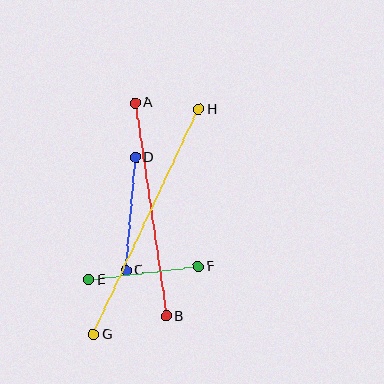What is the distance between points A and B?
The distance is approximately 216 pixels.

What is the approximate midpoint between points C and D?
The midpoint is at approximately (131, 214) pixels.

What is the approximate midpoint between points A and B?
The midpoint is at approximately (151, 209) pixels.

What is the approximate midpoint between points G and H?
The midpoint is at approximately (146, 222) pixels.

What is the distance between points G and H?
The distance is approximately 249 pixels.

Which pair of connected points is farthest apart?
Points G and H are farthest apart.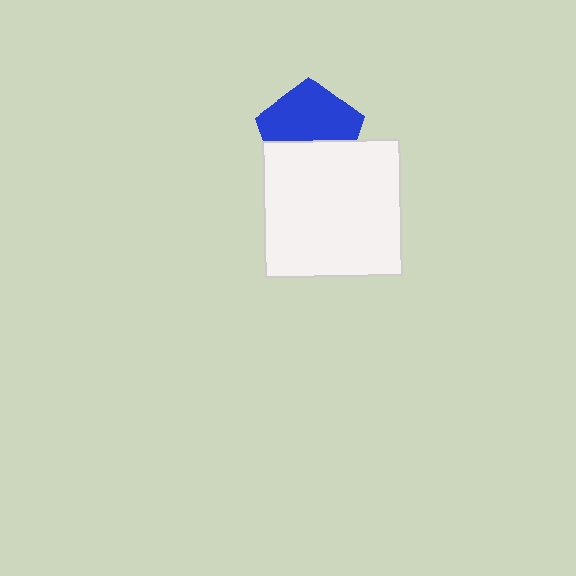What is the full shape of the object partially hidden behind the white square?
The partially hidden object is a blue pentagon.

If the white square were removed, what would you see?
You would see the complete blue pentagon.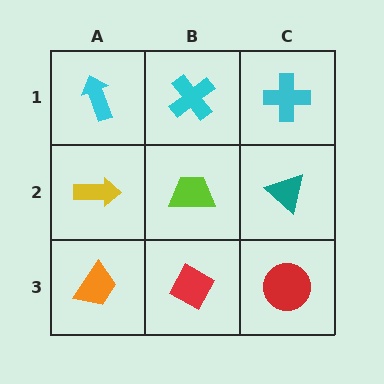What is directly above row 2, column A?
A cyan arrow.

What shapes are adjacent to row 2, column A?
A cyan arrow (row 1, column A), an orange trapezoid (row 3, column A), a lime trapezoid (row 2, column B).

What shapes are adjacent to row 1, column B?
A lime trapezoid (row 2, column B), a cyan arrow (row 1, column A), a cyan cross (row 1, column C).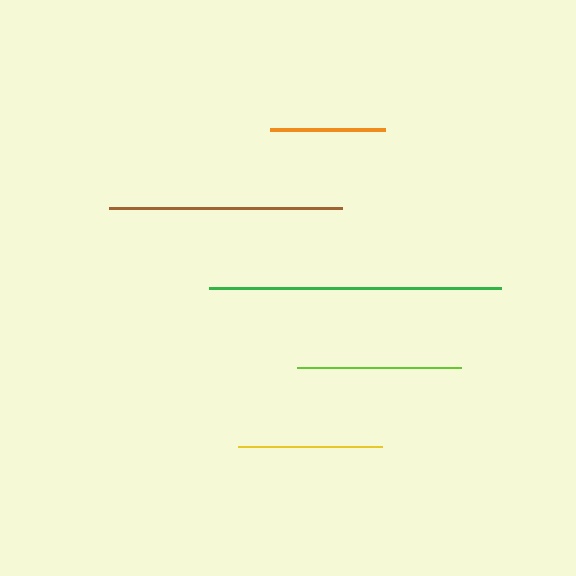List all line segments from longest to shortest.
From longest to shortest: green, brown, lime, yellow, orange.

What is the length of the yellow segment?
The yellow segment is approximately 143 pixels long.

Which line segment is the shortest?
The orange line is the shortest at approximately 116 pixels.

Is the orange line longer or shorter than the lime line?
The lime line is longer than the orange line.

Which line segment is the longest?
The green line is the longest at approximately 292 pixels.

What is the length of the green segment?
The green segment is approximately 292 pixels long.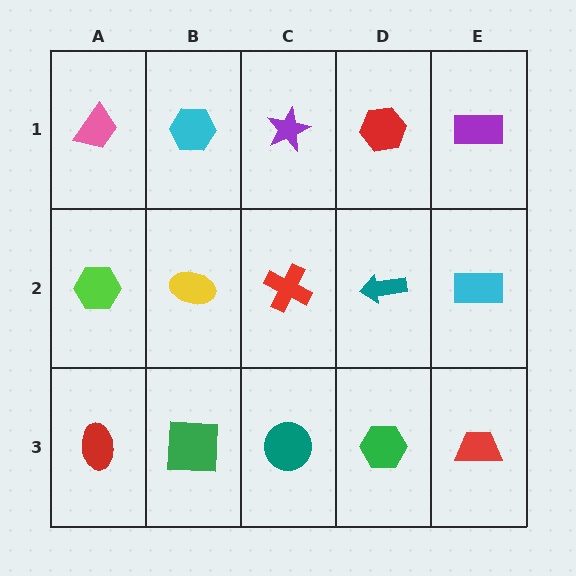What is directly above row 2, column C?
A purple star.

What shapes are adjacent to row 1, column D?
A teal arrow (row 2, column D), a purple star (row 1, column C), a purple rectangle (row 1, column E).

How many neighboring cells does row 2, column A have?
3.